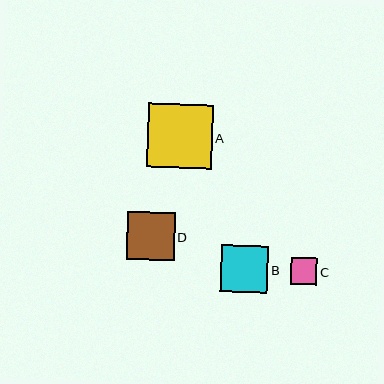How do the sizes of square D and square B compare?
Square D and square B are approximately the same size.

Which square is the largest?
Square A is the largest with a size of approximately 64 pixels.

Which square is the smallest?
Square C is the smallest with a size of approximately 27 pixels.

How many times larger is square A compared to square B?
Square A is approximately 1.4 times the size of square B.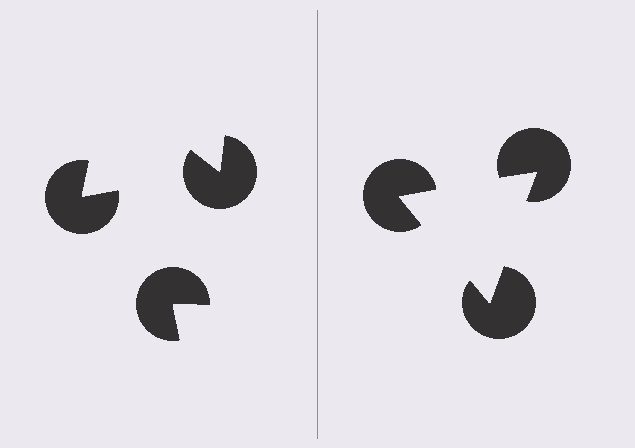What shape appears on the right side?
An illusory triangle.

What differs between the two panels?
The pac-man discs are positioned identically on both sides; only the wedge orientations differ. On the right they align to a triangle; on the left they are misaligned.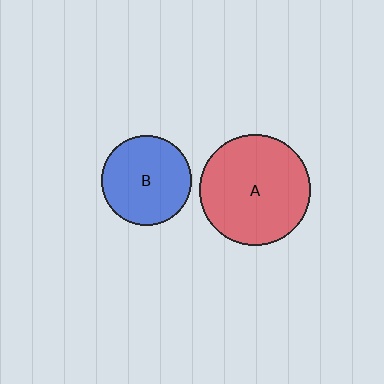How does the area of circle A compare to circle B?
Approximately 1.5 times.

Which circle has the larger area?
Circle A (red).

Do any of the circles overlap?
No, none of the circles overlap.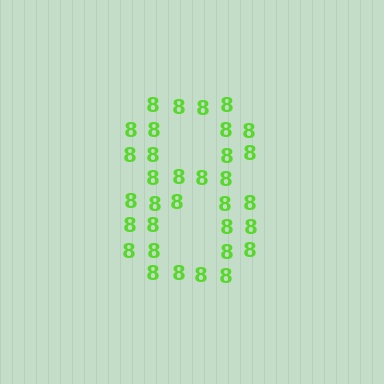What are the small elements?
The small elements are digit 8's.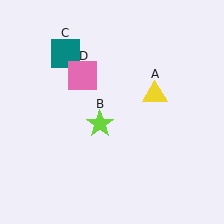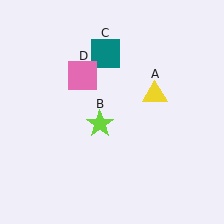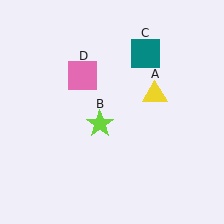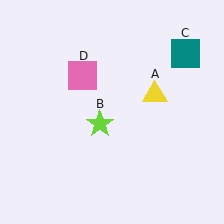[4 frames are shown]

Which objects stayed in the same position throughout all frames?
Yellow triangle (object A) and lime star (object B) and pink square (object D) remained stationary.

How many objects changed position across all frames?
1 object changed position: teal square (object C).